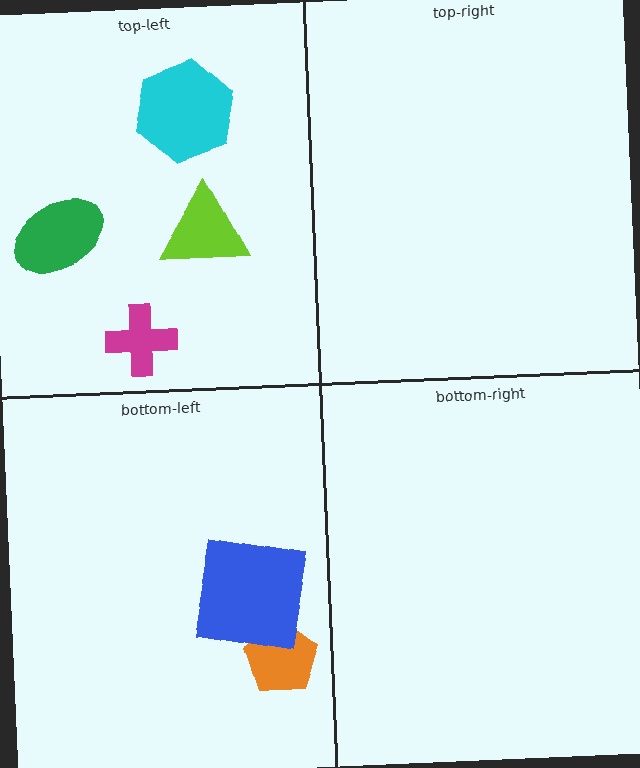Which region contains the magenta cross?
The top-left region.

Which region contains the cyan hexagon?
The top-left region.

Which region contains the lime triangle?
The top-left region.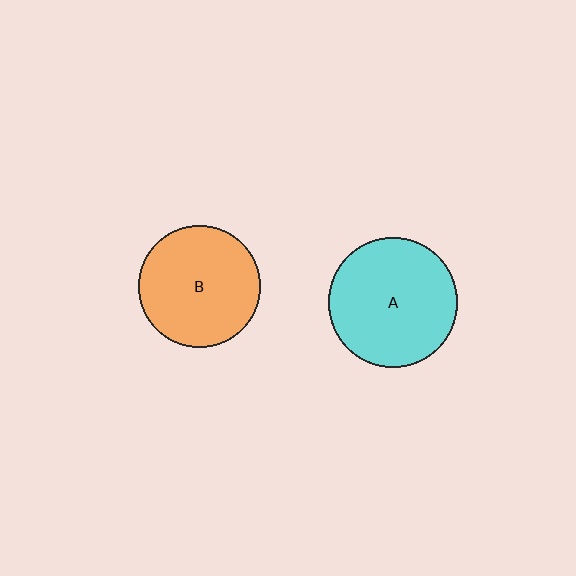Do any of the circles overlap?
No, none of the circles overlap.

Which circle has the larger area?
Circle A (cyan).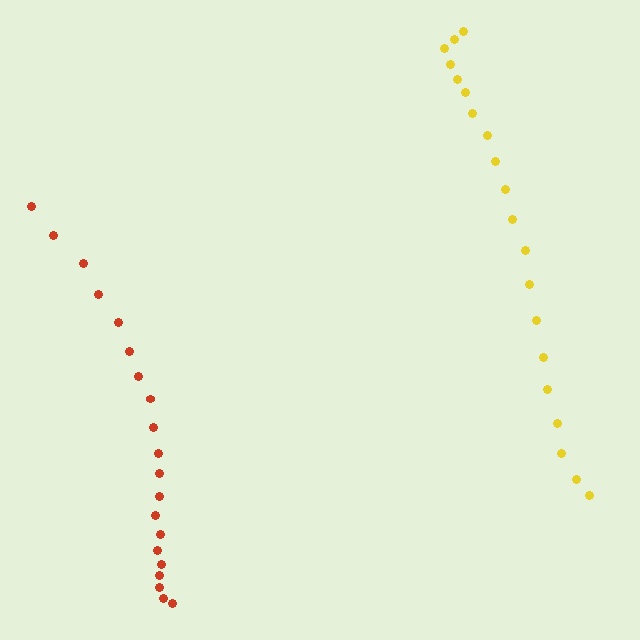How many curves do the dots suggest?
There are 2 distinct paths.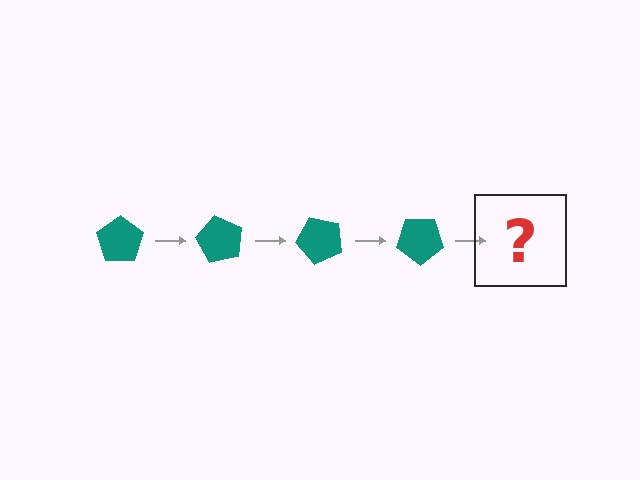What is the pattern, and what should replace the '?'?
The pattern is that the pentagon rotates 60 degrees each step. The '?' should be a teal pentagon rotated 240 degrees.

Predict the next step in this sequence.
The next step is a teal pentagon rotated 240 degrees.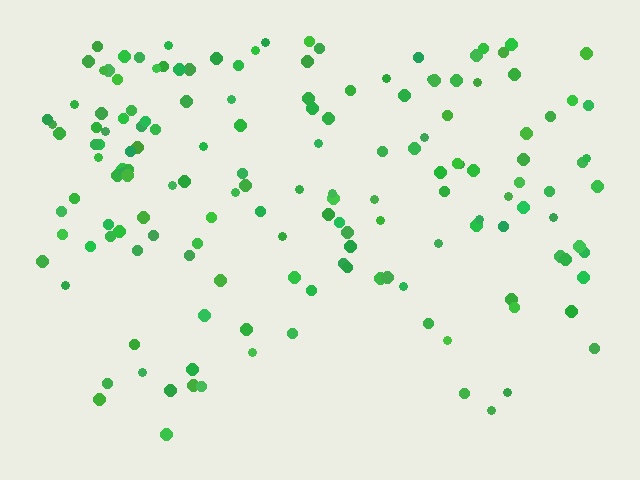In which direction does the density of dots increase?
From bottom to top, with the top side densest.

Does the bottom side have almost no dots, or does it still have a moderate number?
Still a moderate number, just noticeably fewer than the top.